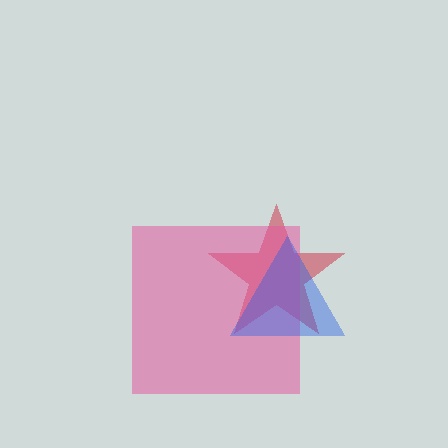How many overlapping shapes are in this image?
There are 3 overlapping shapes in the image.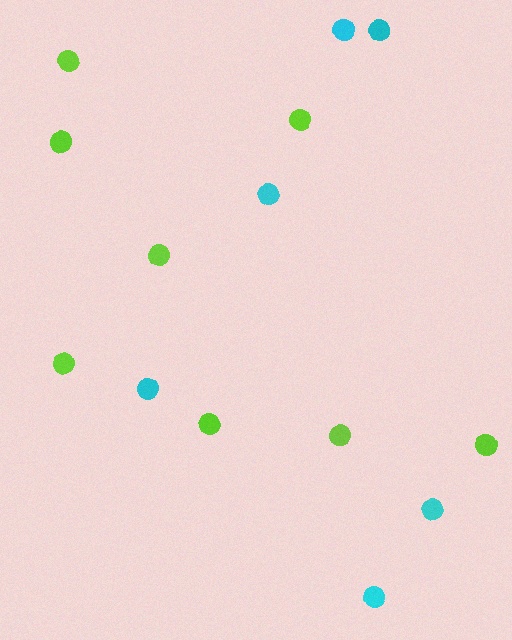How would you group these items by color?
There are 2 groups: one group of lime circles (8) and one group of cyan circles (6).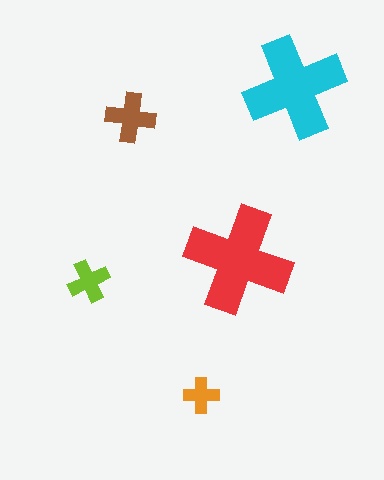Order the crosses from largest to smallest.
the red one, the cyan one, the brown one, the lime one, the orange one.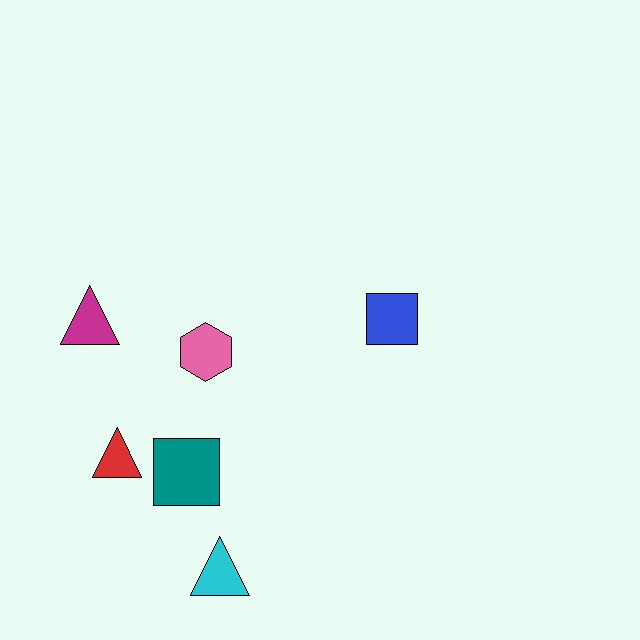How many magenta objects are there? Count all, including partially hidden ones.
There is 1 magenta object.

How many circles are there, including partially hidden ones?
There are no circles.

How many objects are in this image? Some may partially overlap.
There are 6 objects.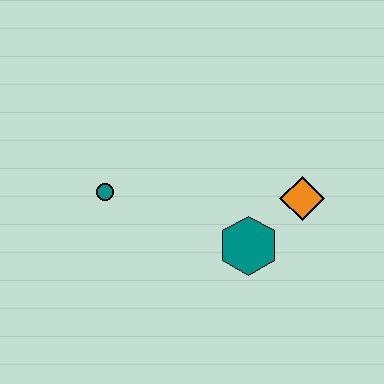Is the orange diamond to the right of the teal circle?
Yes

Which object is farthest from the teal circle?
The orange diamond is farthest from the teal circle.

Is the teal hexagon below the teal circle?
Yes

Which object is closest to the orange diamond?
The teal hexagon is closest to the orange diamond.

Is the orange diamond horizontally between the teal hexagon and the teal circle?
No